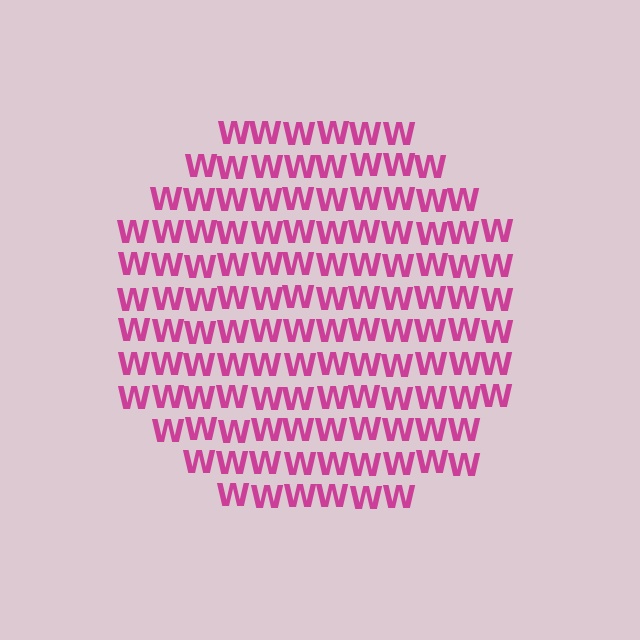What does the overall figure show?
The overall figure shows a circle.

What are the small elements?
The small elements are letter W's.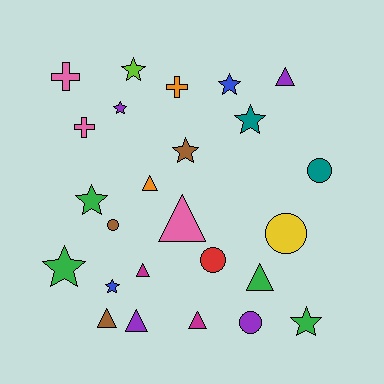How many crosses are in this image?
There are 3 crosses.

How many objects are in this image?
There are 25 objects.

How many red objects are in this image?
There is 1 red object.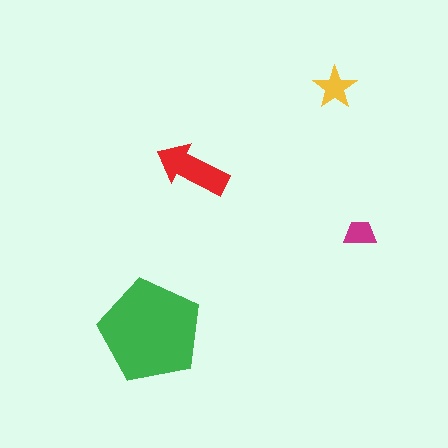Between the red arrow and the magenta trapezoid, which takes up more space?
The red arrow.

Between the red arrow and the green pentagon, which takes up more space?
The green pentagon.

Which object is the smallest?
The magenta trapezoid.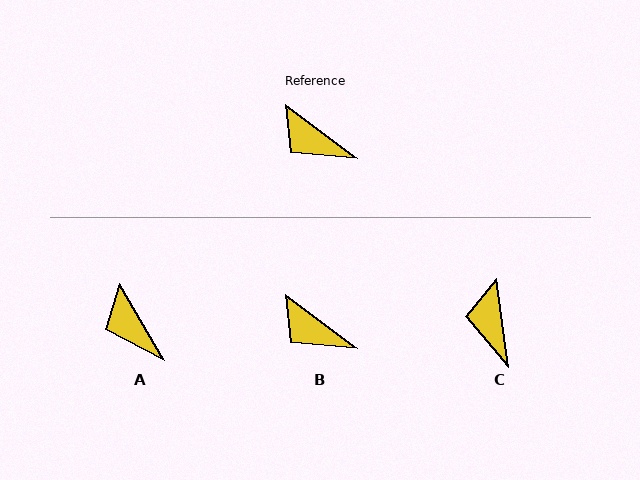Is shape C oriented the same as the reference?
No, it is off by about 45 degrees.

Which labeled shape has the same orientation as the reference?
B.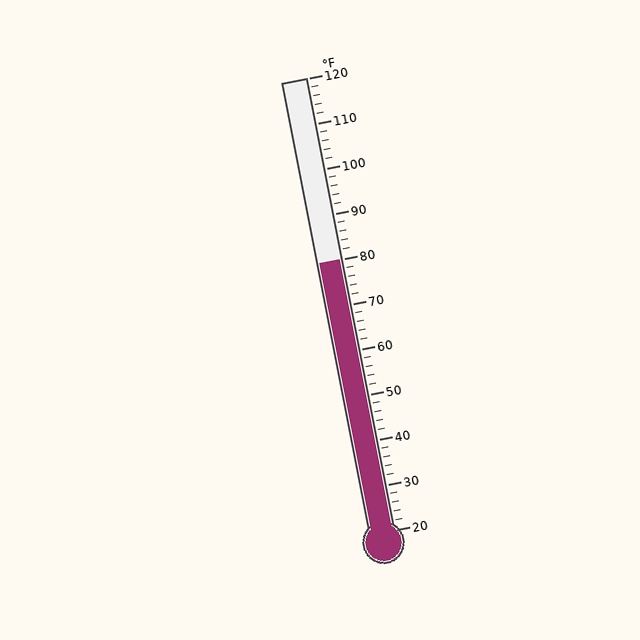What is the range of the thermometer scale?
The thermometer scale ranges from 20°F to 120°F.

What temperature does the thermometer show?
The thermometer shows approximately 80°F.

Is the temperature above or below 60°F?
The temperature is above 60°F.